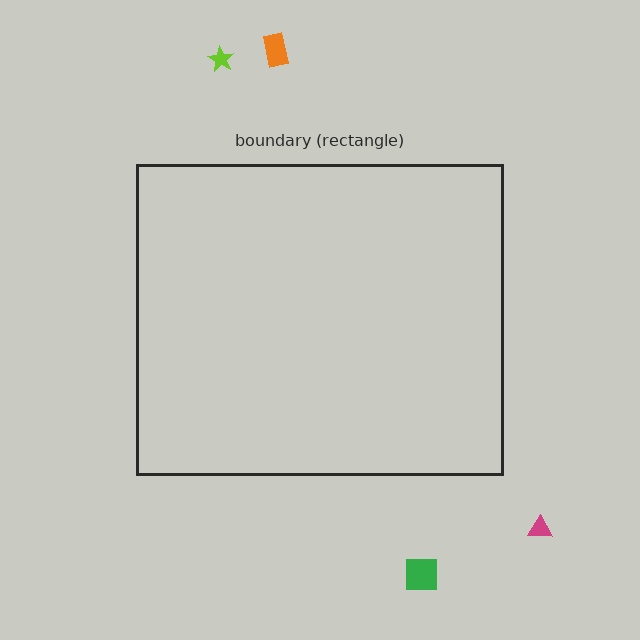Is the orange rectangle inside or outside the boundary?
Outside.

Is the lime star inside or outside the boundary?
Outside.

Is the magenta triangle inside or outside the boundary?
Outside.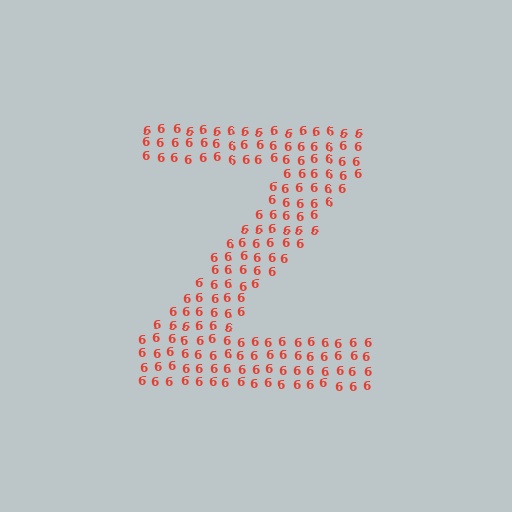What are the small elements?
The small elements are digit 6's.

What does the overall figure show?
The overall figure shows the letter Z.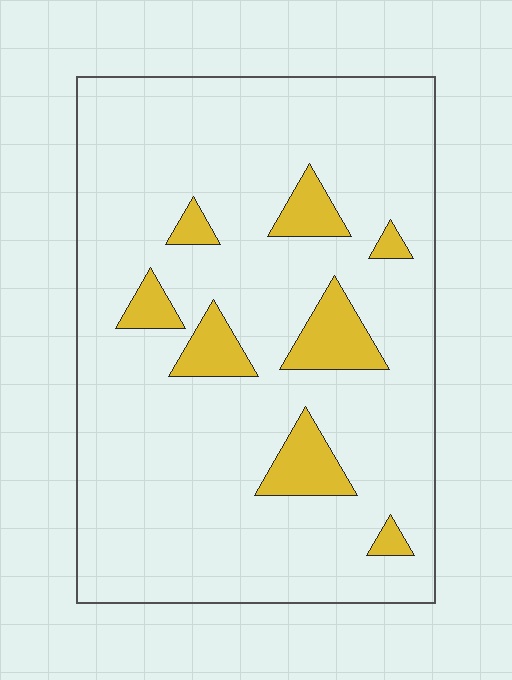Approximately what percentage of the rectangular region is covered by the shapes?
Approximately 10%.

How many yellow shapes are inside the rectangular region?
8.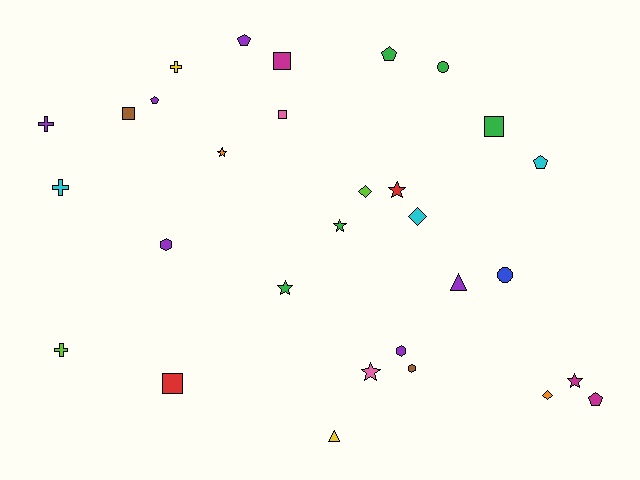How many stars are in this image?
There are 6 stars.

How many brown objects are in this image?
There are 2 brown objects.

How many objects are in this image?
There are 30 objects.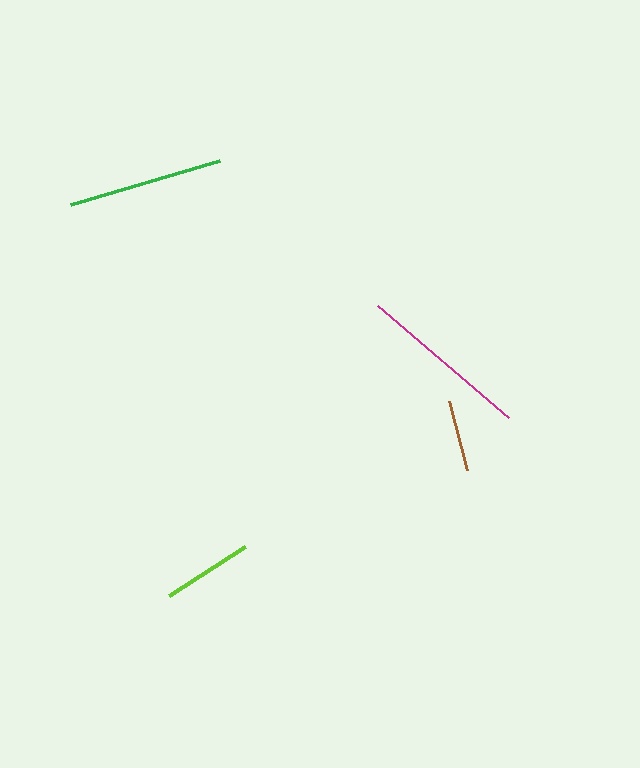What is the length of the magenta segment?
The magenta segment is approximately 173 pixels long.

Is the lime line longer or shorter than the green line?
The green line is longer than the lime line.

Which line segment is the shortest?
The brown line is the shortest at approximately 71 pixels.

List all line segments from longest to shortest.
From longest to shortest: magenta, green, lime, brown.